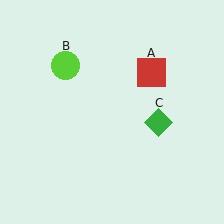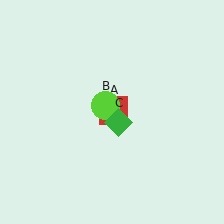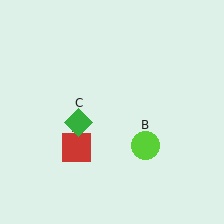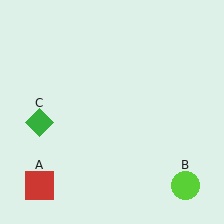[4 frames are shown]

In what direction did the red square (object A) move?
The red square (object A) moved down and to the left.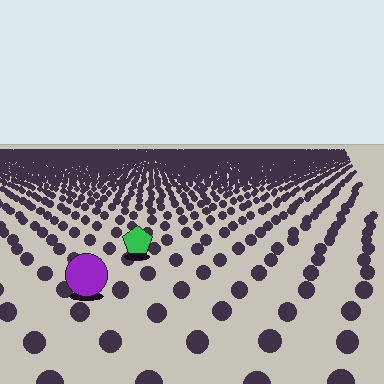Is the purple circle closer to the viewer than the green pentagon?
Yes. The purple circle is closer — you can tell from the texture gradient: the ground texture is coarser near it.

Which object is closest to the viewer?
The purple circle is closest. The texture marks near it are larger and more spread out.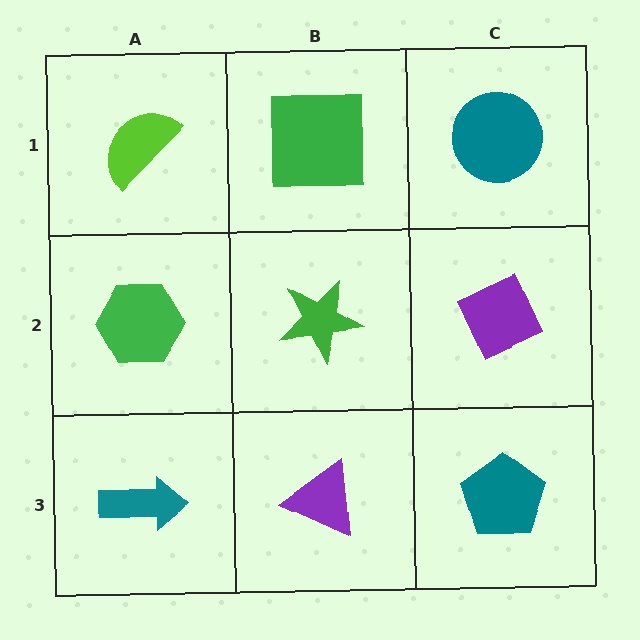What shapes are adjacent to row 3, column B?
A green star (row 2, column B), a teal arrow (row 3, column A), a teal pentagon (row 3, column C).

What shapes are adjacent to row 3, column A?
A green hexagon (row 2, column A), a purple triangle (row 3, column B).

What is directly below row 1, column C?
A purple diamond.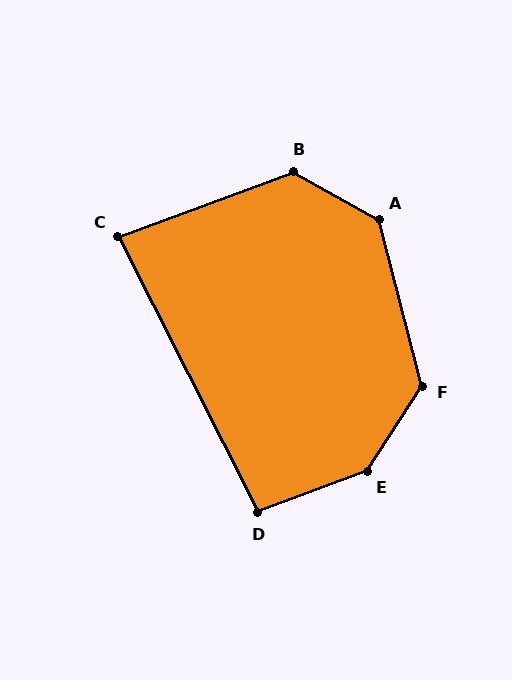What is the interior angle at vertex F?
Approximately 133 degrees (obtuse).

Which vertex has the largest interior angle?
E, at approximately 143 degrees.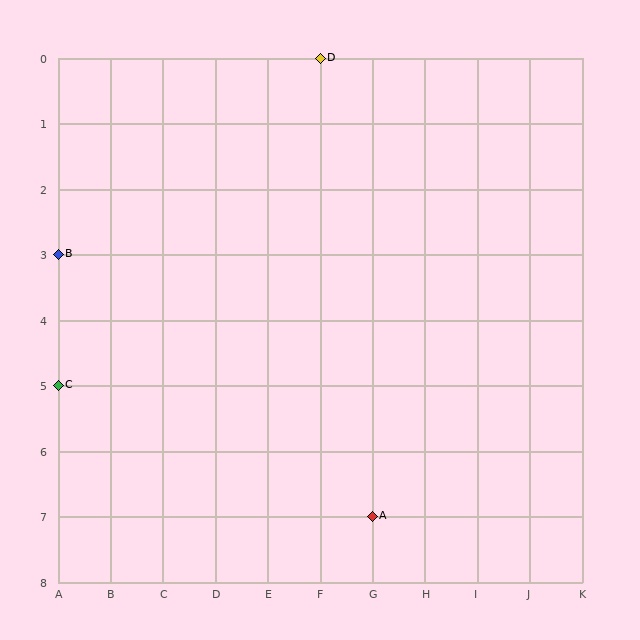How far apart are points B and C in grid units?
Points B and C are 2 rows apart.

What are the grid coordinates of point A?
Point A is at grid coordinates (G, 7).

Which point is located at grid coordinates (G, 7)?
Point A is at (G, 7).